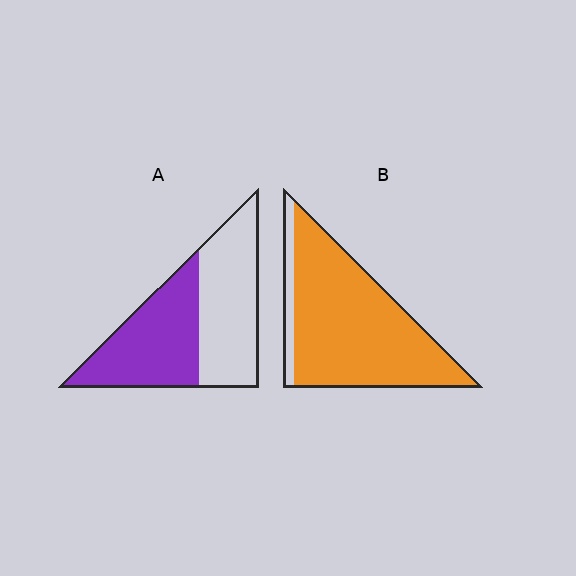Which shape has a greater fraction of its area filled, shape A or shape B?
Shape B.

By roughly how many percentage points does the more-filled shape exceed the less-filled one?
By roughly 40 percentage points (B over A).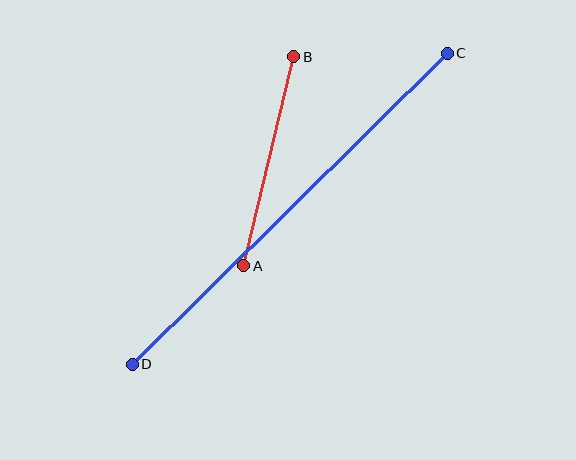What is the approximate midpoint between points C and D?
The midpoint is at approximately (290, 209) pixels.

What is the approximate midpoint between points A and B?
The midpoint is at approximately (269, 161) pixels.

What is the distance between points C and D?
The distance is approximately 443 pixels.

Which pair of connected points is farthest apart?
Points C and D are farthest apart.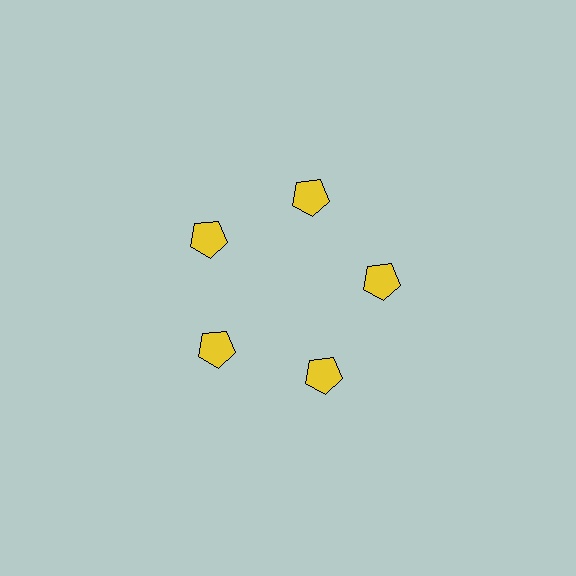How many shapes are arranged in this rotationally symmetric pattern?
There are 5 shapes, arranged in 5 groups of 1.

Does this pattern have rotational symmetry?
Yes, this pattern has 5-fold rotational symmetry. It looks the same after rotating 72 degrees around the center.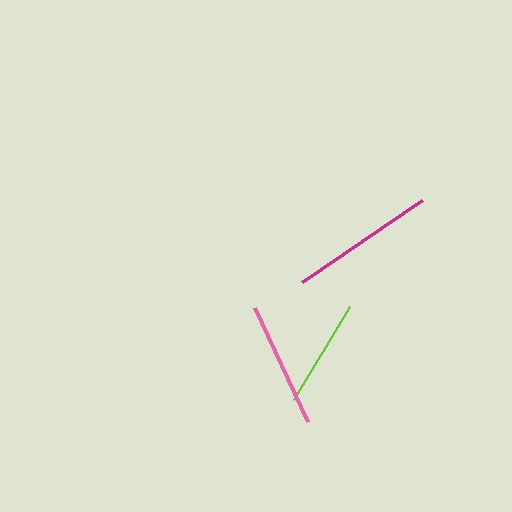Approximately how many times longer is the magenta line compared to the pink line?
The magenta line is approximately 1.2 times the length of the pink line.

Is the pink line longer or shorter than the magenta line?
The magenta line is longer than the pink line.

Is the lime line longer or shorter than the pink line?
The pink line is longer than the lime line.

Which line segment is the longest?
The magenta line is the longest at approximately 146 pixels.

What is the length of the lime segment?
The lime segment is approximately 109 pixels long.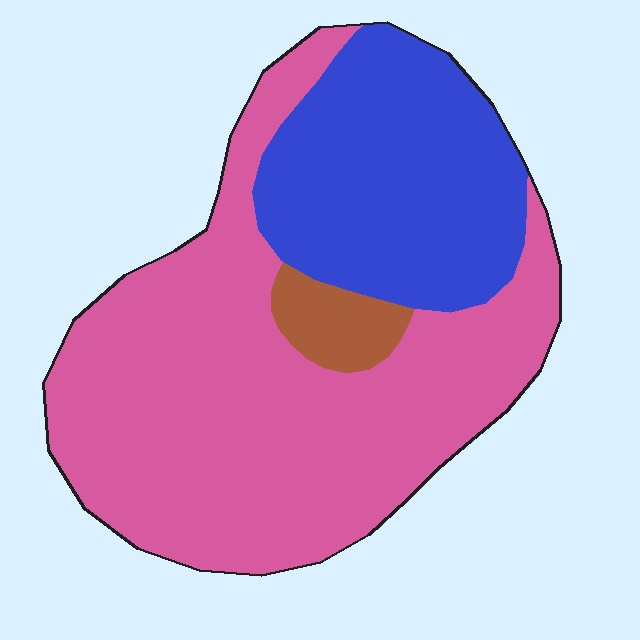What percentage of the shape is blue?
Blue takes up between a quarter and a half of the shape.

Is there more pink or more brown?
Pink.